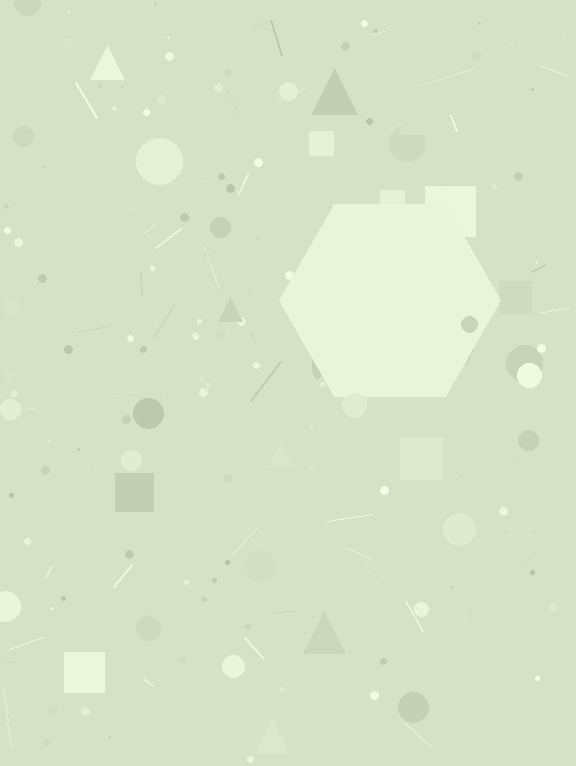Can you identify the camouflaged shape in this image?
The camouflaged shape is a hexagon.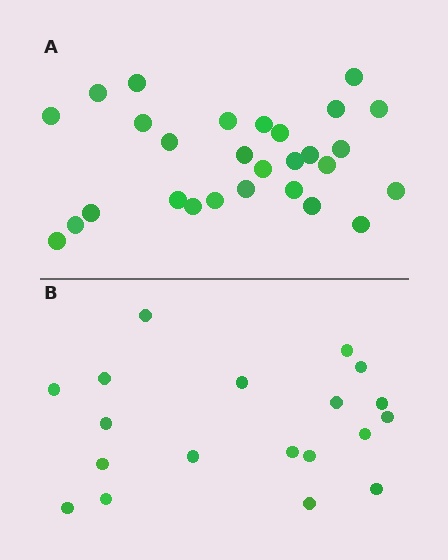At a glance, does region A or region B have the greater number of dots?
Region A (the top region) has more dots.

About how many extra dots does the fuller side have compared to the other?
Region A has roughly 8 or so more dots than region B.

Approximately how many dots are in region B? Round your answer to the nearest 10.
About 20 dots. (The exact count is 19, which rounds to 20.)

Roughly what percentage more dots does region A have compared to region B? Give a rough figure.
About 45% more.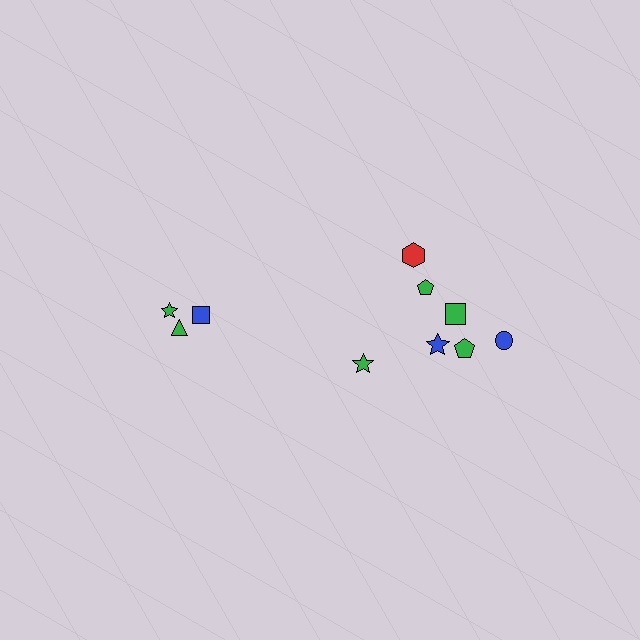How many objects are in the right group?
There are 7 objects.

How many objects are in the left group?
There are 3 objects.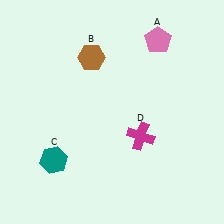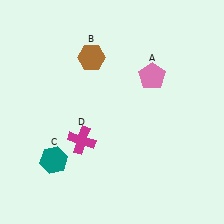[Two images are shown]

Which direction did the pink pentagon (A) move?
The pink pentagon (A) moved down.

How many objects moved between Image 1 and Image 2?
2 objects moved between the two images.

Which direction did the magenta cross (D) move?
The magenta cross (D) moved left.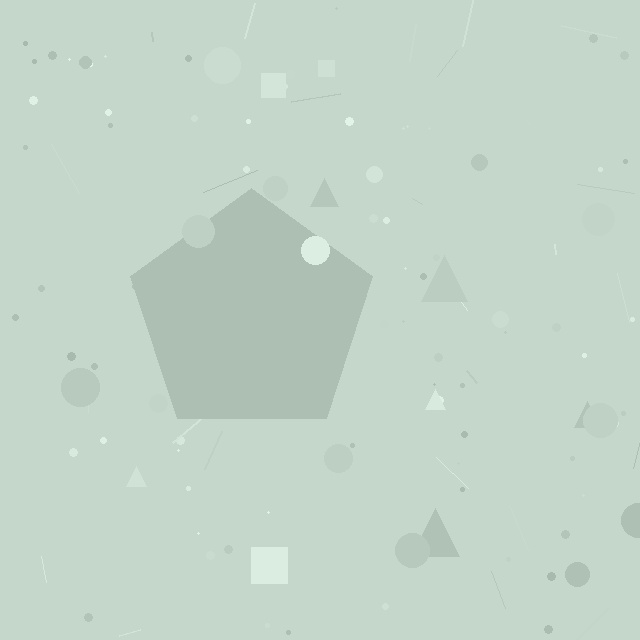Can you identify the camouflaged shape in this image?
The camouflaged shape is a pentagon.